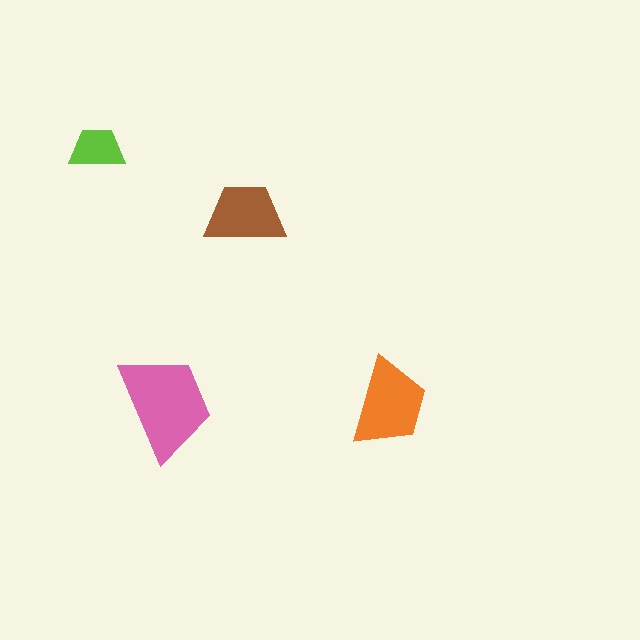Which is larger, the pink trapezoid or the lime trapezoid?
The pink one.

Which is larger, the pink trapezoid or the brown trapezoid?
The pink one.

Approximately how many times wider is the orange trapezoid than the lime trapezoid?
About 1.5 times wider.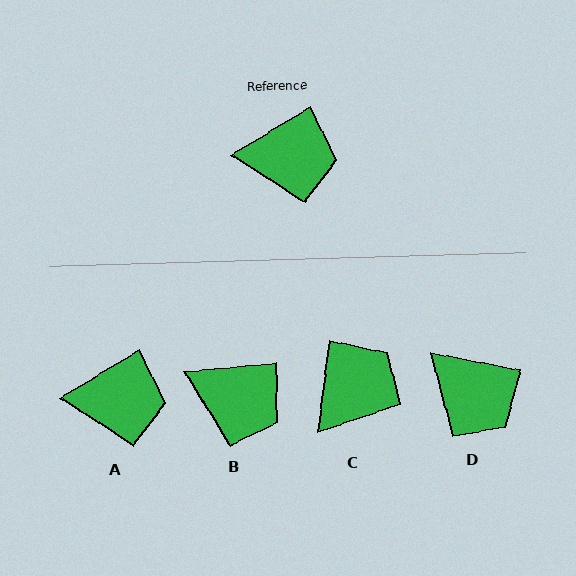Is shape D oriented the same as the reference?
No, it is off by about 42 degrees.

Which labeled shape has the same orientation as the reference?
A.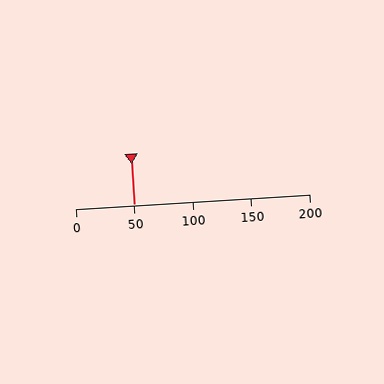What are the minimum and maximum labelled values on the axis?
The axis runs from 0 to 200.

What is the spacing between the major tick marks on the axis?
The major ticks are spaced 50 apart.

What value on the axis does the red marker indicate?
The marker indicates approximately 50.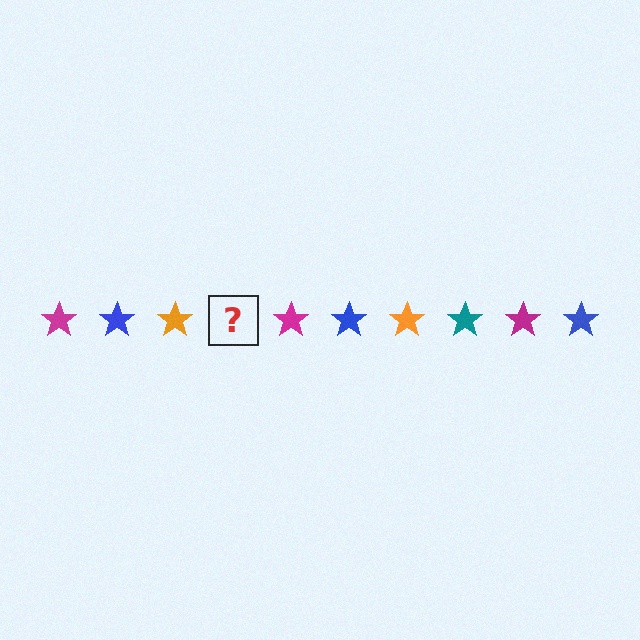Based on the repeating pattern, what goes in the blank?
The blank should be a teal star.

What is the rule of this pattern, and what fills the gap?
The rule is that the pattern cycles through magenta, blue, orange, teal stars. The gap should be filled with a teal star.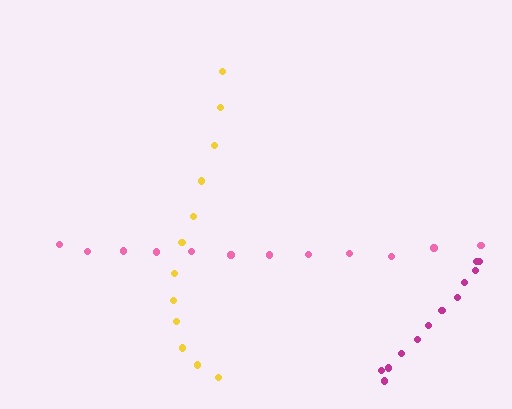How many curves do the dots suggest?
There are 3 distinct paths.